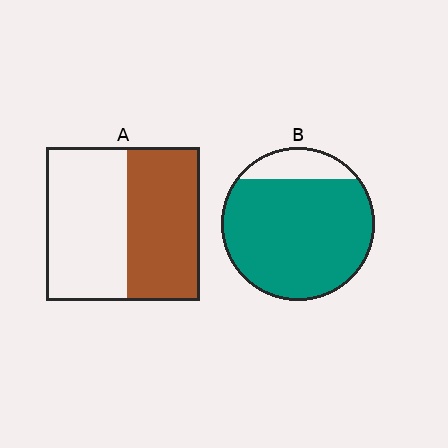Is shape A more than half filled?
Roughly half.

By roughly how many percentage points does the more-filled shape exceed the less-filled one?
By roughly 40 percentage points (B over A).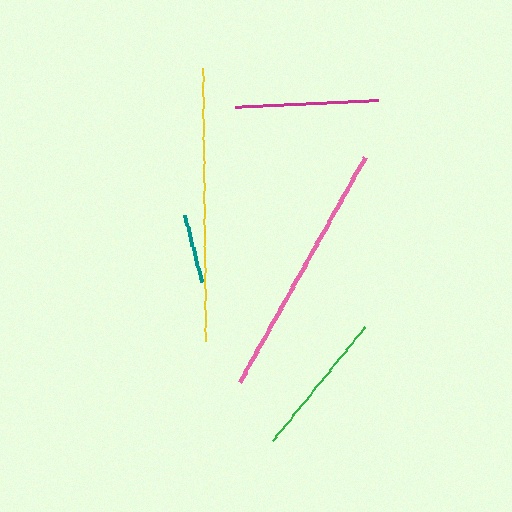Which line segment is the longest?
The yellow line is the longest at approximately 272 pixels.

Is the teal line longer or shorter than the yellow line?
The yellow line is longer than the teal line.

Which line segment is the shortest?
The teal line is the shortest at approximately 69 pixels.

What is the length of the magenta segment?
The magenta segment is approximately 143 pixels long.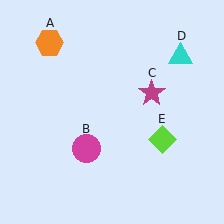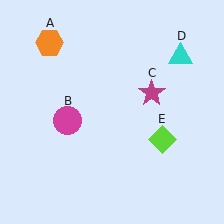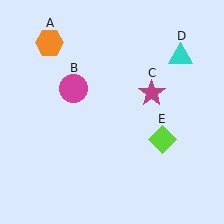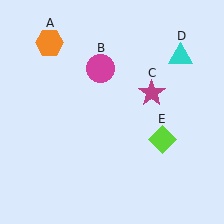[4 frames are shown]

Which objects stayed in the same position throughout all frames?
Orange hexagon (object A) and magenta star (object C) and cyan triangle (object D) and lime diamond (object E) remained stationary.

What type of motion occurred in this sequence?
The magenta circle (object B) rotated clockwise around the center of the scene.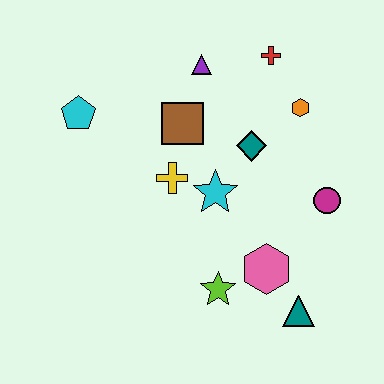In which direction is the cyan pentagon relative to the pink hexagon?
The cyan pentagon is to the left of the pink hexagon.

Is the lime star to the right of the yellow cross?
Yes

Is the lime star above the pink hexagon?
No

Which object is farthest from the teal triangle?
The cyan pentagon is farthest from the teal triangle.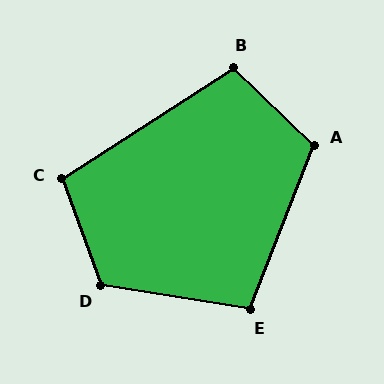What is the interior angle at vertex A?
Approximately 112 degrees (obtuse).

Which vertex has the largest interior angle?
D, at approximately 119 degrees.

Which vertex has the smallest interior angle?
E, at approximately 102 degrees.